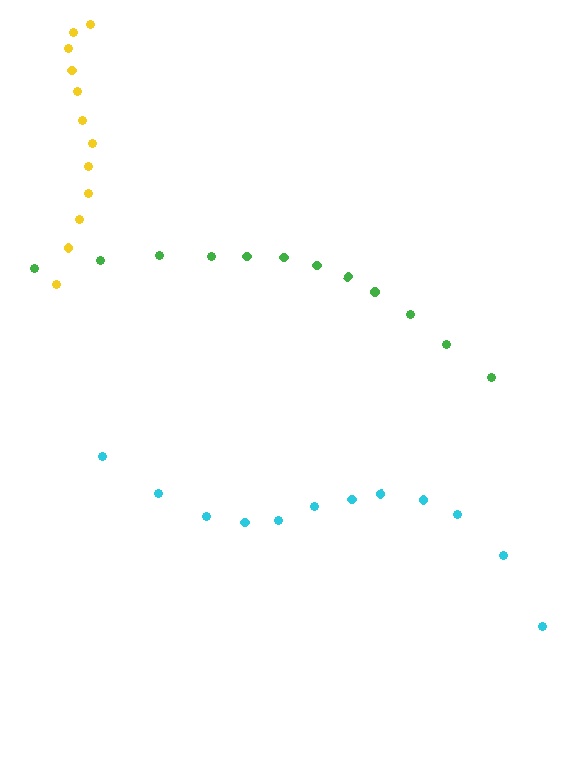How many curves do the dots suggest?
There are 3 distinct paths.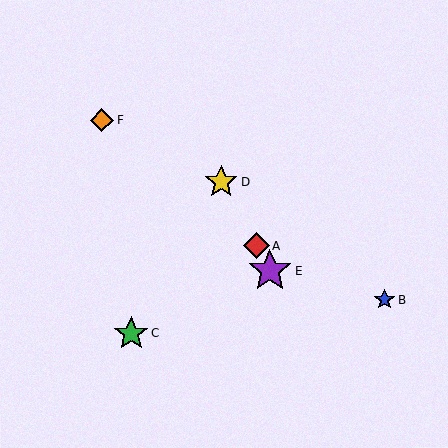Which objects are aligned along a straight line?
Objects A, D, E are aligned along a straight line.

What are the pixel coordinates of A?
Object A is at (256, 246).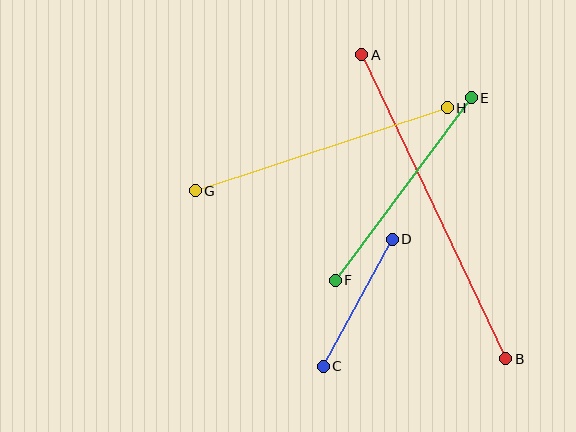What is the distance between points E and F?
The distance is approximately 228 pixels.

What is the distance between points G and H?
The distance is approximately 265 pixels.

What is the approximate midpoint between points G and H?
The midpoint is at approximately (321, 149) pixels.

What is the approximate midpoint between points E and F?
The midpoint is at approximately (403, 189) pixels.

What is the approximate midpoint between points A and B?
The midpoint is at approximately (434, 207) pixels.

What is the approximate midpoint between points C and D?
The midpoint is at approximately (358, 303) pixels.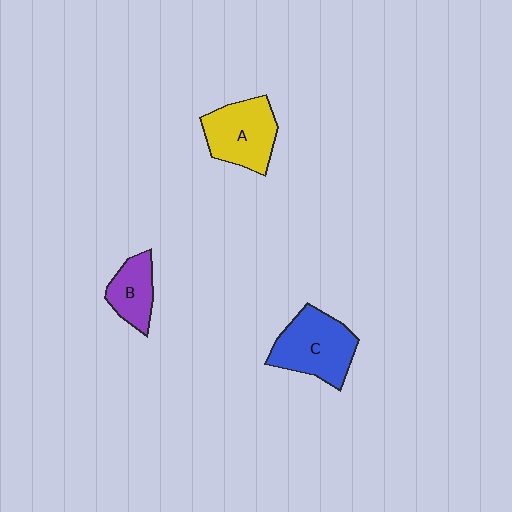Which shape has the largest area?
Shape C (blue).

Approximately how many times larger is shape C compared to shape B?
Approximately 1.7 times.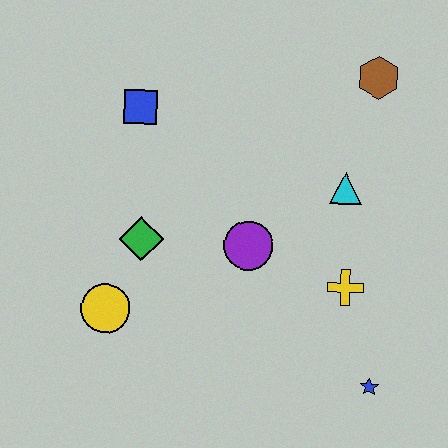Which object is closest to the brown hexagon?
The cyan triangle is closest to the brown hexagon.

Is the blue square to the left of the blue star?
Yes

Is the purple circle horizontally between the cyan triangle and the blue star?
No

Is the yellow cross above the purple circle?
No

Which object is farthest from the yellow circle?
The brown hexagon is farthest from the yellow circle.